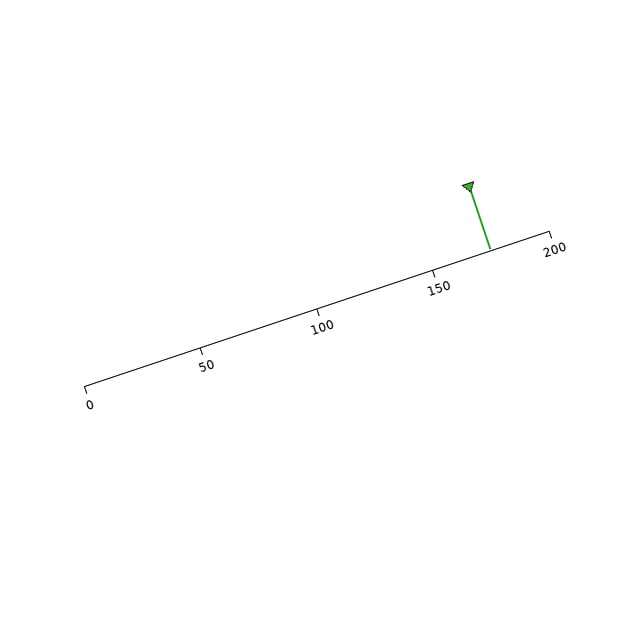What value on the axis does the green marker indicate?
The marker indicates approximately 175.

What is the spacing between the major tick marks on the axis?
The major ticks are spaced 50 apart.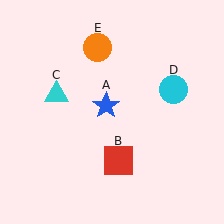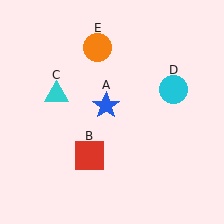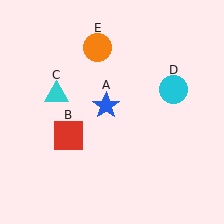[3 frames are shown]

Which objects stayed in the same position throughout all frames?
Blue star (object A) and cyan triangle (object C) and cyan circle (object D) and orange circle (object E) remained stationary.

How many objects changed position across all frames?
1 object changed position: red square (object B).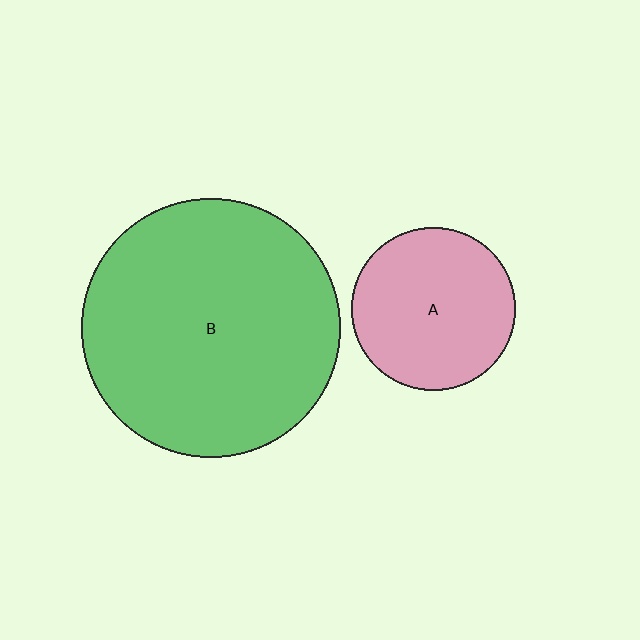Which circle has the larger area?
Circle B (green).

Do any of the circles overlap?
No, none of the circles overlap.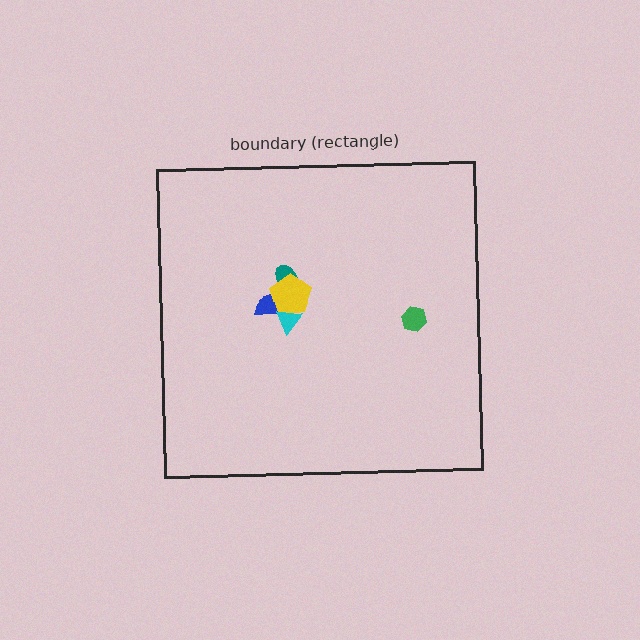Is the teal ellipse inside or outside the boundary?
Inside.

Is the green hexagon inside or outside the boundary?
Inside.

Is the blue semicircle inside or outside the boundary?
Inside.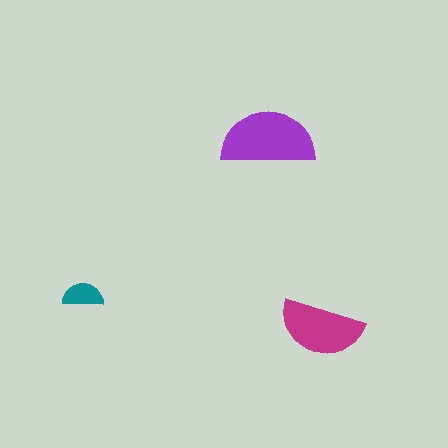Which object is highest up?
The purple semicircle is topmost.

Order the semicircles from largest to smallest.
the purple one, the magenta one, the teal one.